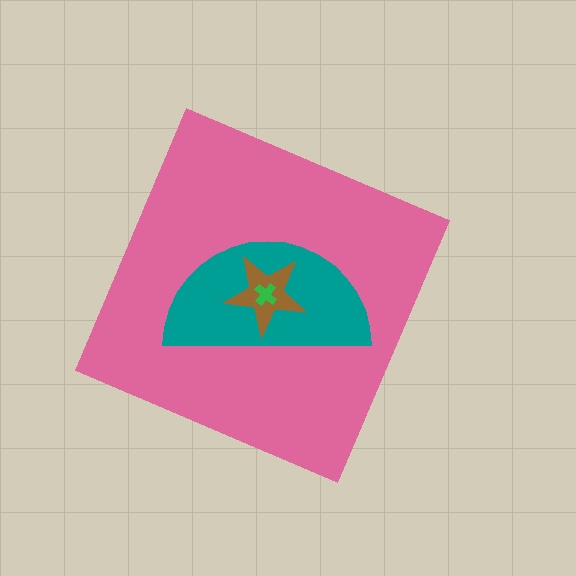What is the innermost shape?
The green cross.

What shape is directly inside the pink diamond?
The teal semicircle.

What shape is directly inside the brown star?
The green cross.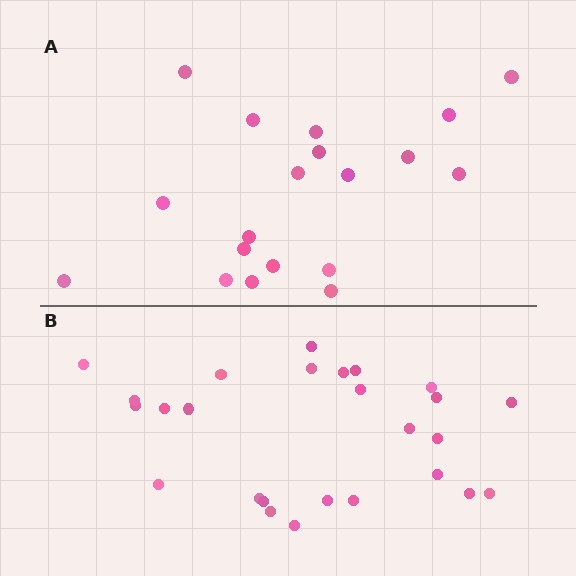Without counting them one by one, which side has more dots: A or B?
Region B (the bottom region) has more dots.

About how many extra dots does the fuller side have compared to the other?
Region B has roughly 8 or so more dots than region A.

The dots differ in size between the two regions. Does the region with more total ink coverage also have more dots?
No. Region A has more total ink coverage because its dots are larger, but region B actually contains more individual dots. Total area can be misleading — the number of items is what matters here.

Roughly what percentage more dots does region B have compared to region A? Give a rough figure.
About 35% more.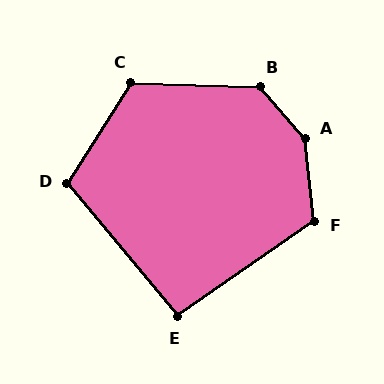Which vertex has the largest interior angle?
A, at approximately 145 degrees.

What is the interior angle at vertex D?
Approximately 108 degrees (obtuse).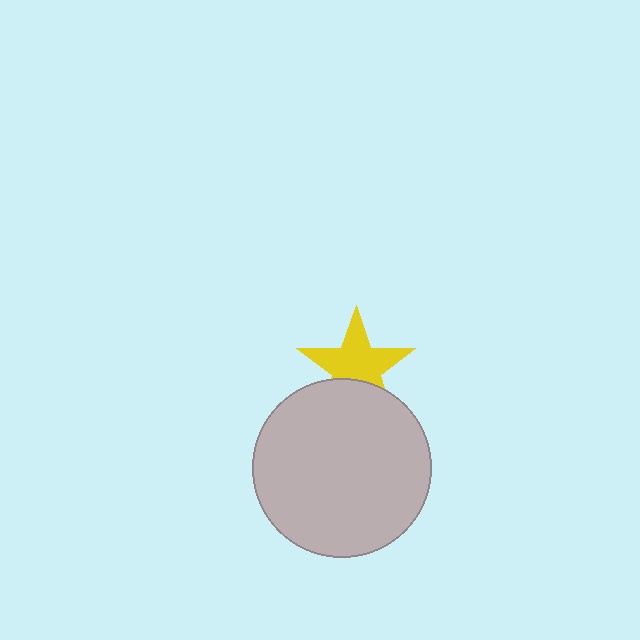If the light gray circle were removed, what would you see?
You would see the complete yellow star.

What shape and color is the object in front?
The object in front is a light gray circle.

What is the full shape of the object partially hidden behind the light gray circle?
The partially hidden object is a yellow star.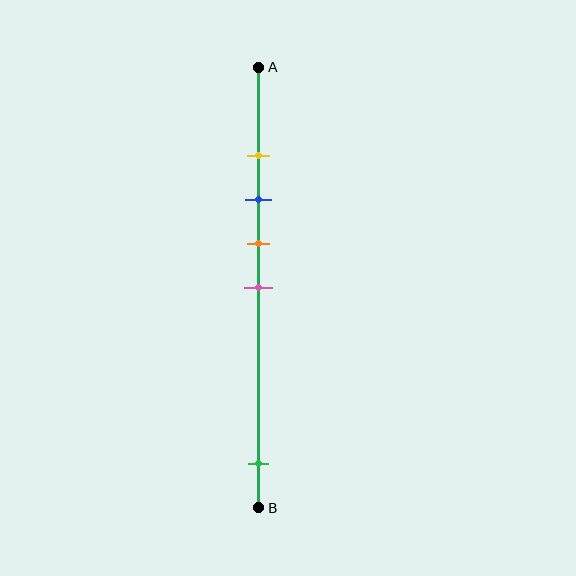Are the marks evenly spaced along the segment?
No, the marks are not evenly spaced.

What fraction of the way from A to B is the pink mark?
The pink mark is approximately 50% (0.5) of the way from A to B.